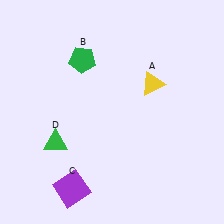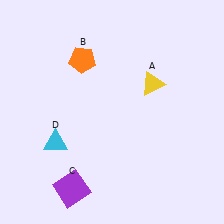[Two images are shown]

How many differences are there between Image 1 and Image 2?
There are 2 differences between the two images.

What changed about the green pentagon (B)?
In Image 1, B is green. In Image 2, it changed to orange.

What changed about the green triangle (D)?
In Image 1, D is green. In Image 2, it changed to cyan.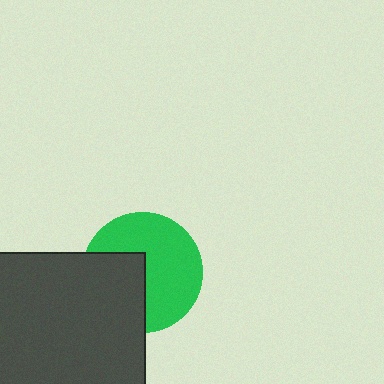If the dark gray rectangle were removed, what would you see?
You would see the complete green circle.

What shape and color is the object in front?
The object in front is a dark gray rectangle.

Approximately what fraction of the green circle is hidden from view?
Roughly 38% of the green circle is hidden behind the dark gray rectangle.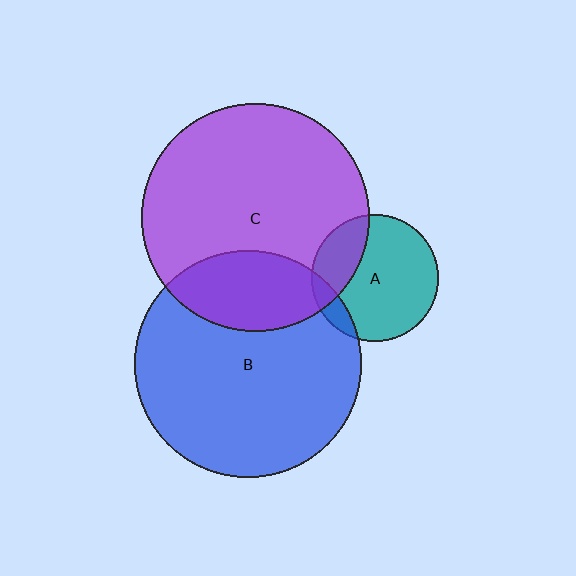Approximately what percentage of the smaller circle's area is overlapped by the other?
Approximately 25%.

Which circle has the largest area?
Circle C (purple).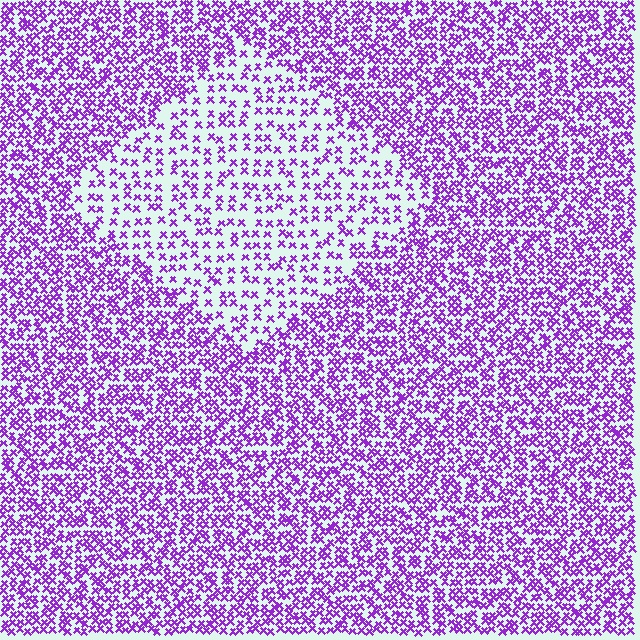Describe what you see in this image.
The image contains small purple elements arranged at two different densities. A diamond-shaped region is visible where the elements are less densely packed than the surrounding area.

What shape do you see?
I see a diamond.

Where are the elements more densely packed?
The elements are more densely packed outside the diamond boundary.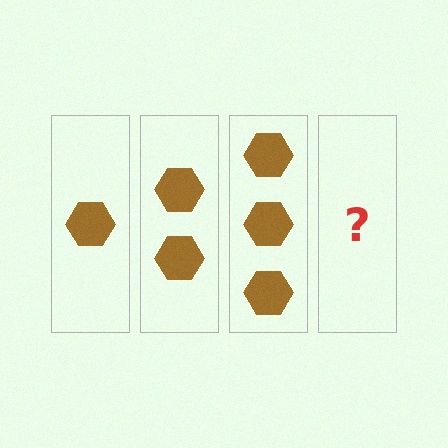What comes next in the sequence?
The next element should be 4 hexagons.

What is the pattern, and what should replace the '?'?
The pattern is that each step adds one more hexagon. The '?' should be 4 hexagons.